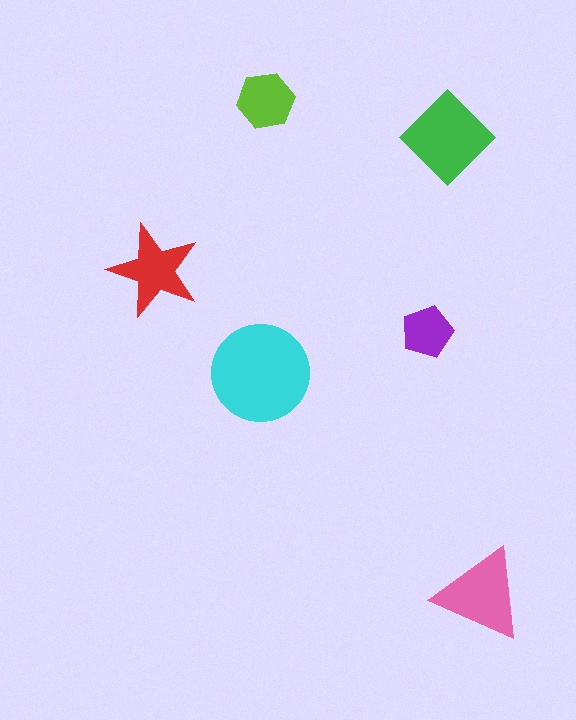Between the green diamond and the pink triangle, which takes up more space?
The green diamond.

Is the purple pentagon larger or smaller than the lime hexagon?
Smaller.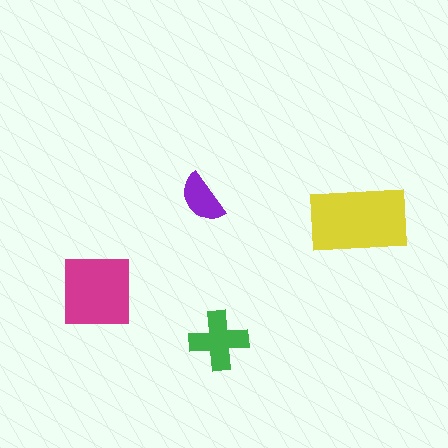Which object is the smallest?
The purple semicircle.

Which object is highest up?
The purple semicircle is topmost.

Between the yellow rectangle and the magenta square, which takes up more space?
The yellow rectangle.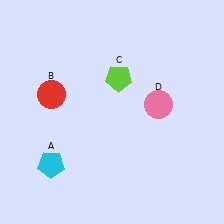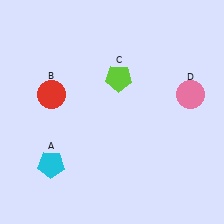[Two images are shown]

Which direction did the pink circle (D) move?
The pink circle (D) moved right.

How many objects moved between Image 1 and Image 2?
1 object moved between the two images.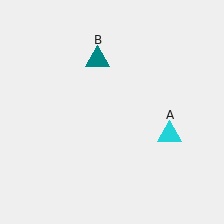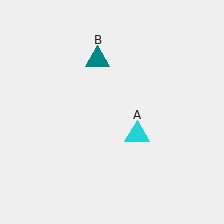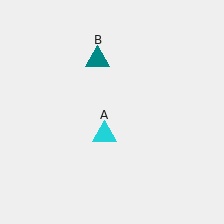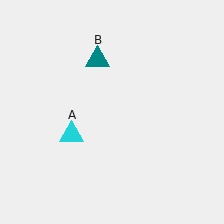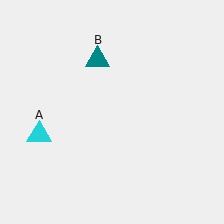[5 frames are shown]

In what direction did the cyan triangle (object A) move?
The cyan triangle (object A) moved left.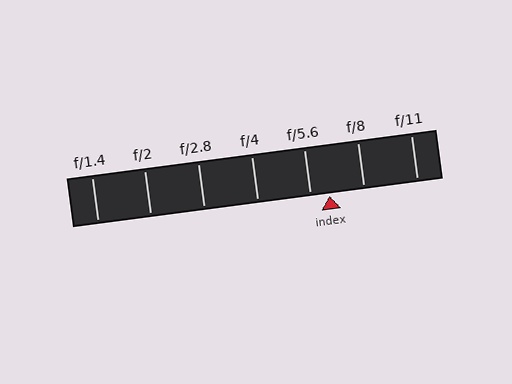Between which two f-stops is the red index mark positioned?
The index mark is between f/5.6 and f/8.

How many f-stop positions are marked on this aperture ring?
There are 7 f-stop positions marked.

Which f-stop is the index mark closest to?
The index mark is closest to f/5.6.